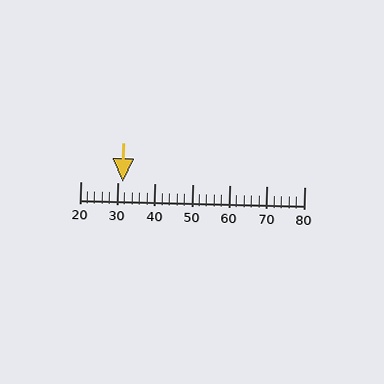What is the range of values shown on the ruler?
The ruler shows values from 20 to 80.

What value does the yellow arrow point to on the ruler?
The yellow arrow points to approximately 32.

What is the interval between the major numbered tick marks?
The major tick marks are spaced 10 units apart.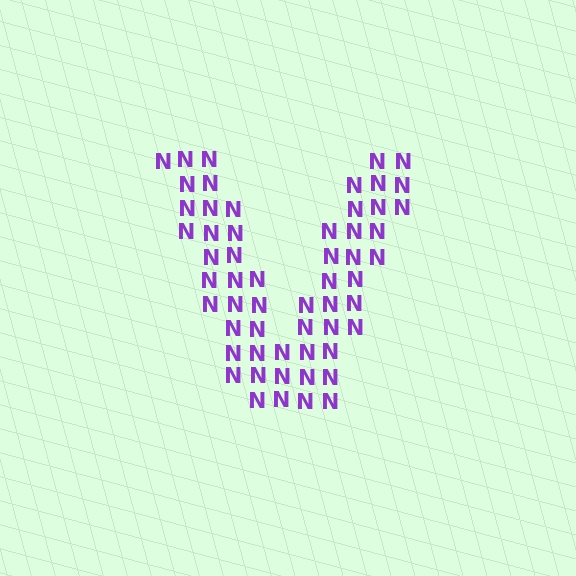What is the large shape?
The large shape is the letter V.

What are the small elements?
The small elements are letter N's.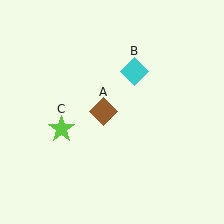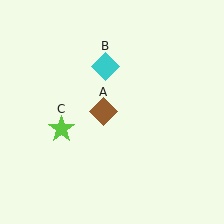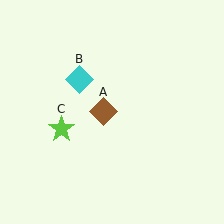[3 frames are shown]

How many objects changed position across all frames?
1 object changed position: cyan diamond (object B).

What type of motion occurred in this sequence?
The cyan diamond (object B) rotated counterclockwise around the center of the scene.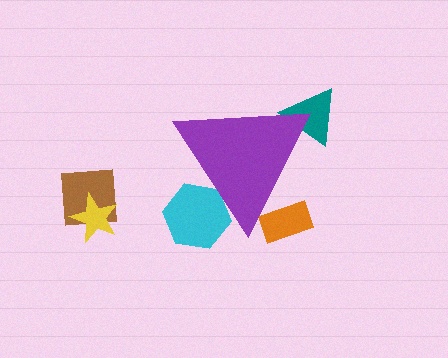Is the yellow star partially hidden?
No, the yellow star is fully visible.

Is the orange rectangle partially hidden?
Yes, the orange rectangle is partially hidden behind the purple triangle.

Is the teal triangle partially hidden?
Yes, the teal triangle is partially hidden behind the purple triangle.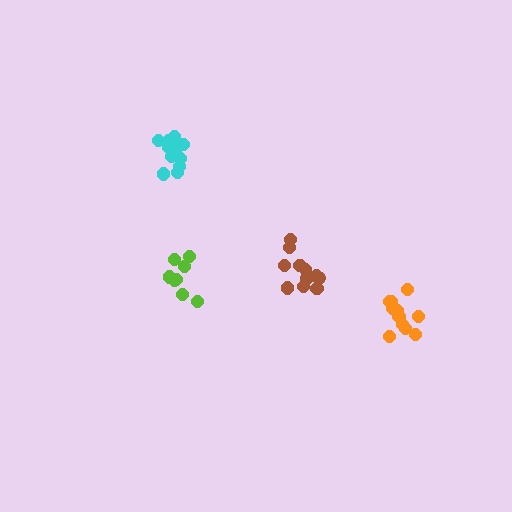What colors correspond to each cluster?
The clusters are colored: cyan, lime, brown, orange.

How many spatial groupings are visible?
There are 4 spatial groupings.